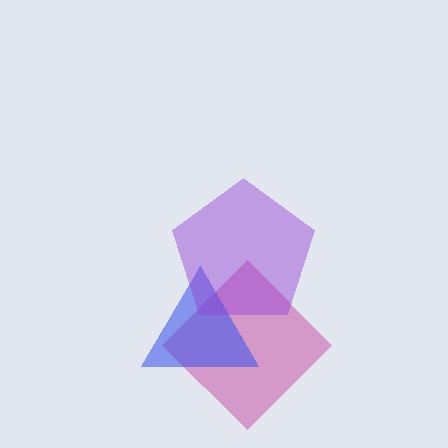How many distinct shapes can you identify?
There are 3 distinct shapes: a magenta diamond, a blue triangle, a purple pentagon.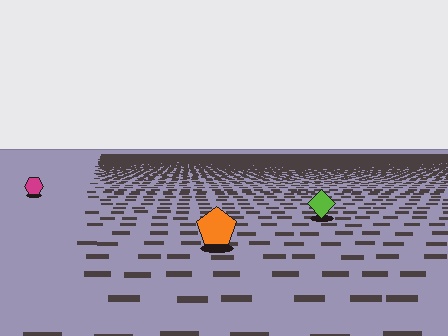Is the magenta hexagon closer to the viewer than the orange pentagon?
No. The orange pentagon is closer — you can tell from the texture gradient: the ground texture is coarser near it.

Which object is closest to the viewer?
The orange pentagon is closest. The texture marks near it are larger and more spread out.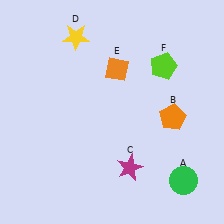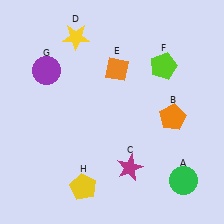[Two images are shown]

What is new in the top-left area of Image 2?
A purple circle (G) was added in the top-left area of Image 2.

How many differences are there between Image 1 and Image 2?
There are 2 differences between the two images.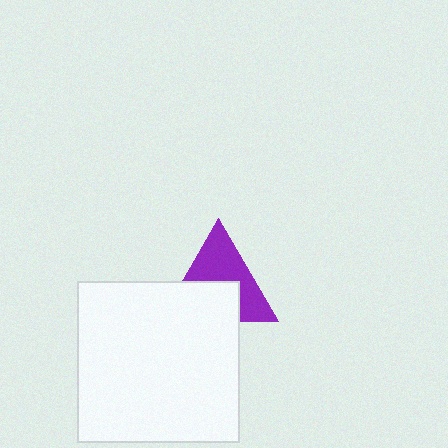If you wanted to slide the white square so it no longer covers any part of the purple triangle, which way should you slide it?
Slide it down — that is the most direct way to separate the two shapes.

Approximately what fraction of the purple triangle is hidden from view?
Roughly 44% of the purple triangle is hidden behind the white square.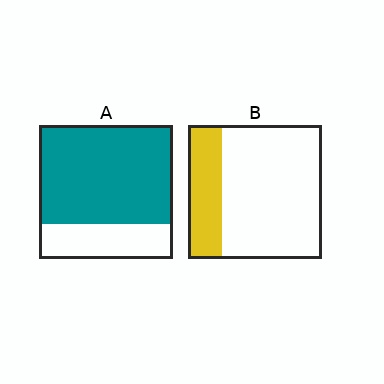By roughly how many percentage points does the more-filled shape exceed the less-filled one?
By roughly 50 percentage points (A over B).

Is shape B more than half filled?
No.